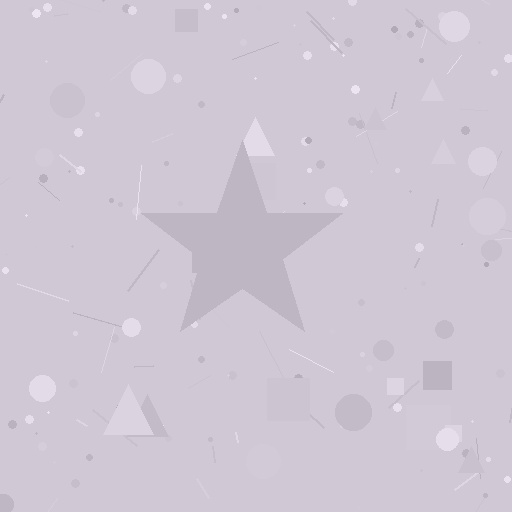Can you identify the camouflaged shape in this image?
The camouflaged shape is a star.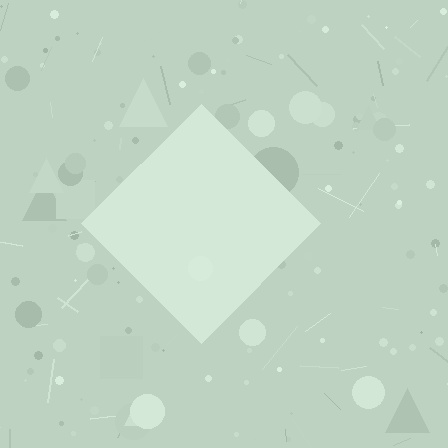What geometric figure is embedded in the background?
A diamond is embedded in the background.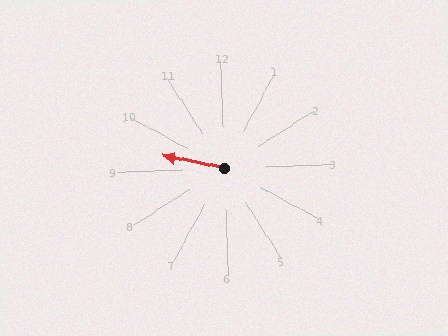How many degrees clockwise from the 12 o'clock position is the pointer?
Approximately 283 degrees.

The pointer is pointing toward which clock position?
Roughly 9 o'clock.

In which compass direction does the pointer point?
West.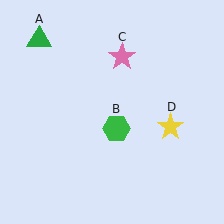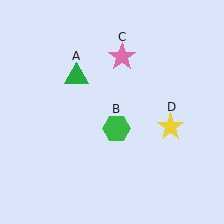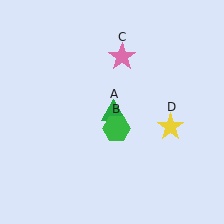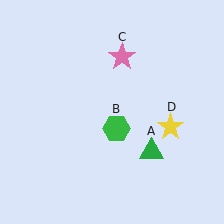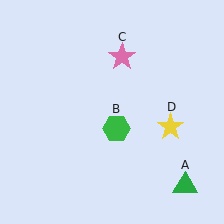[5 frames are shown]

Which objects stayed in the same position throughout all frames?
Green hexagon (object B) and pink star (object C) and yellow star (object D) remained stationary.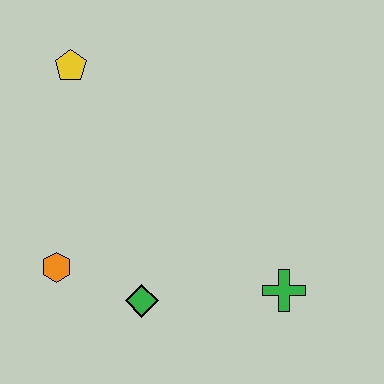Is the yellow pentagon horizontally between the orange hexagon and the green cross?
Yes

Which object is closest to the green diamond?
The orange hexagon is closest to the green diamond.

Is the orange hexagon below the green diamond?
No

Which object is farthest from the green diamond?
The yellow pentagon is farthest from the green diamond.